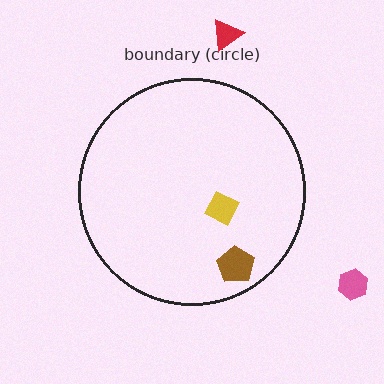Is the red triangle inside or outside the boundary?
Outside.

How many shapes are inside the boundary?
2 inside, 2 outside.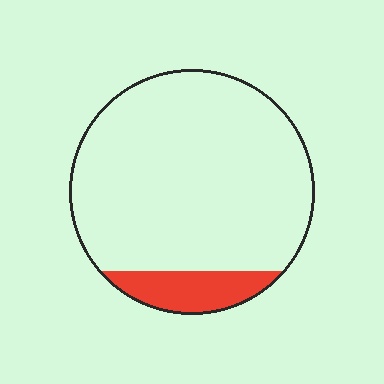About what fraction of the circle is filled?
About one eighth (1/8).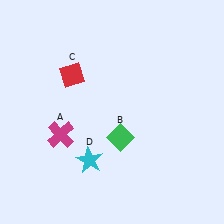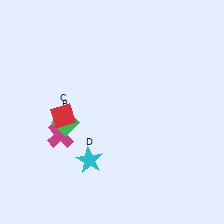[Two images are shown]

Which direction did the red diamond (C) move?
The red diamond (C) moved down.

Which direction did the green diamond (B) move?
The green diamond (B) moved left.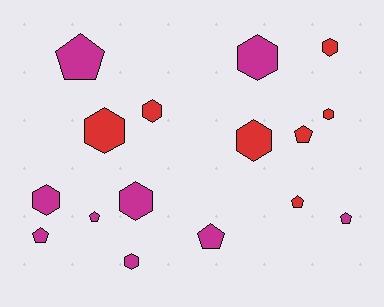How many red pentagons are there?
There are 2 red pentagons.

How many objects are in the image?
There are 16 objects.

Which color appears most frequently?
Magenta, with 9 objects.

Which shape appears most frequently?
Hexagon, with 9 objects.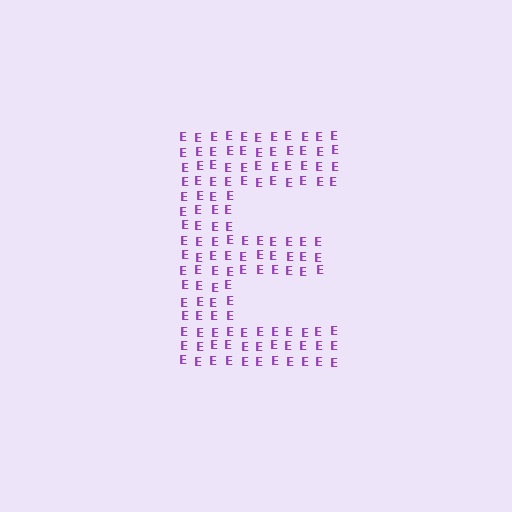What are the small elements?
The small elements are letter E's.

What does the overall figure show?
The overall figure shows the letter E.